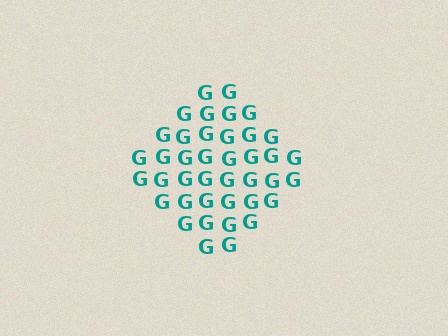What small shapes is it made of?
It is made of small letter G's.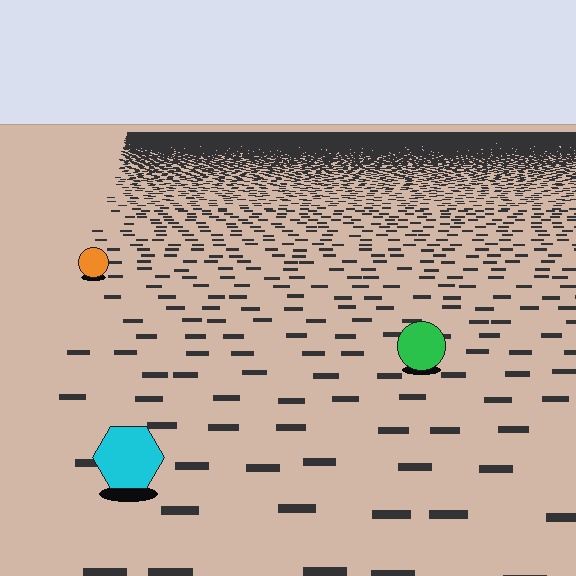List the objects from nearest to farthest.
From nearest to farthest: the cyan hexagon, the green circle, the orange circle.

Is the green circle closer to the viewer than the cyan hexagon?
No. The cyan hexagon is closer — you can tell from the texture gradient: the ground texture is coarser near it.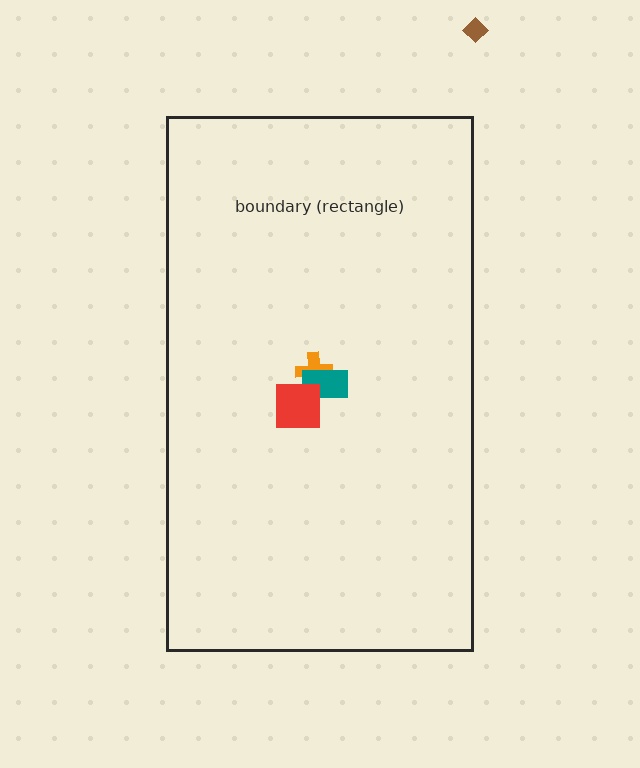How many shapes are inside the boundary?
3 inside, 1 outside.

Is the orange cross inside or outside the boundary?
Inside.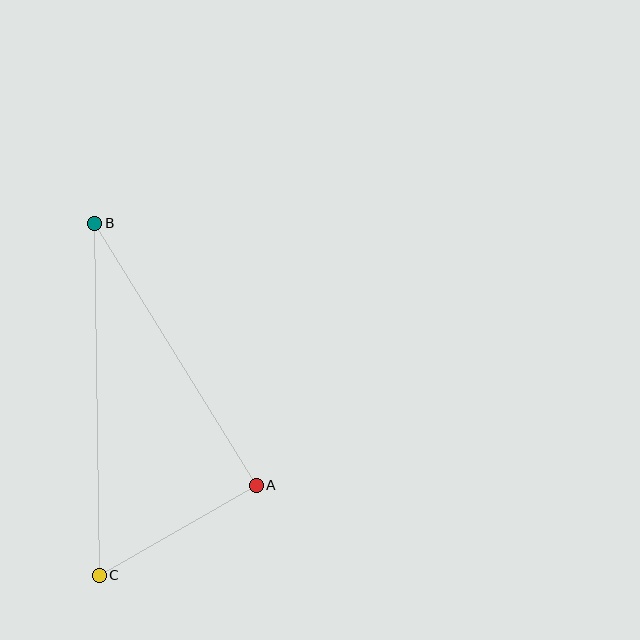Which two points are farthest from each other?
Points B and C are farthest from each other.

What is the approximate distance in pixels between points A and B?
The distance between A and B is approximately 308 pixels.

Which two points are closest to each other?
Points A and C are closest to each other.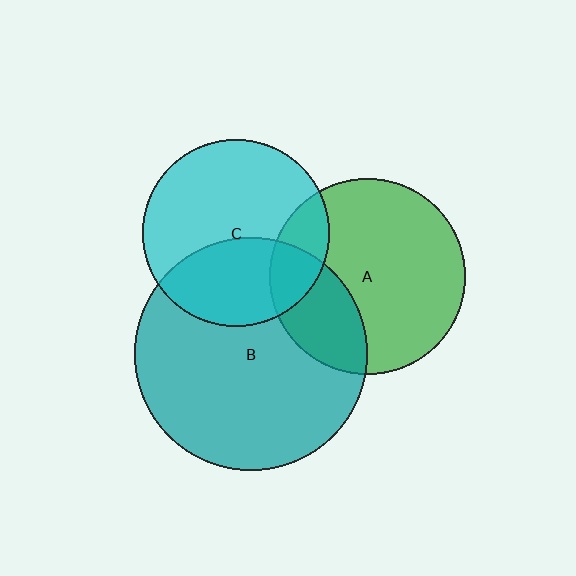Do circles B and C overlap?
Yes.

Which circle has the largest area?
Circle B (teal).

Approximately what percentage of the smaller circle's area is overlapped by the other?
Approximately 40%.